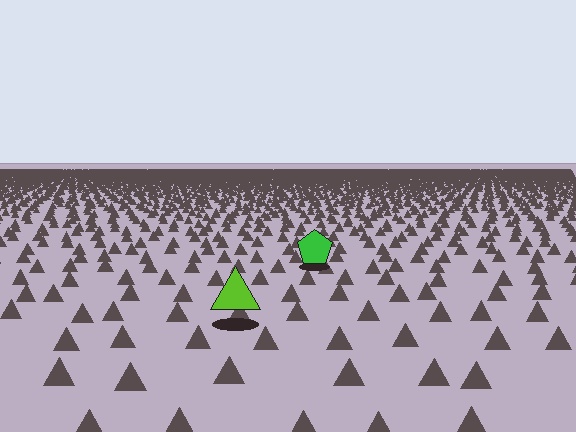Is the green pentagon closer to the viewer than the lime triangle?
No. The lime triangle is closer — you can tell from the texture gradient: the ground texture is coarser near it.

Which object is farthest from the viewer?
The green pentagon is farthest from the viewer. It appears smaller and the ground texture around it is denser.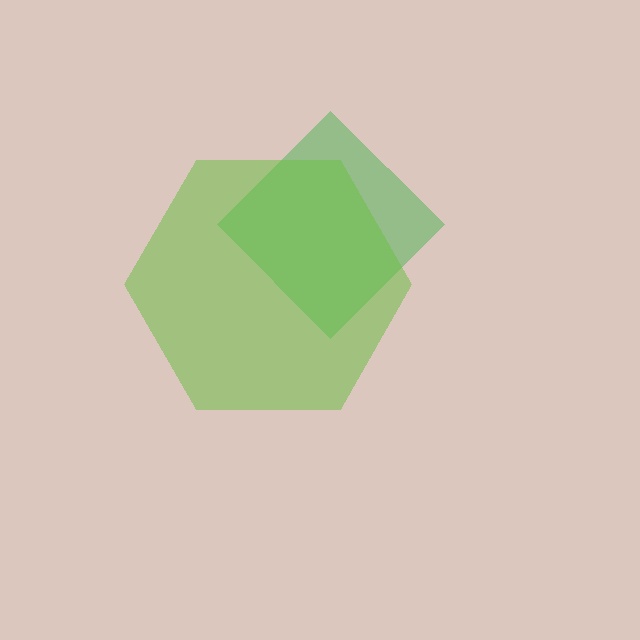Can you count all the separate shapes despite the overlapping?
Yes, there are 2 separate shapes.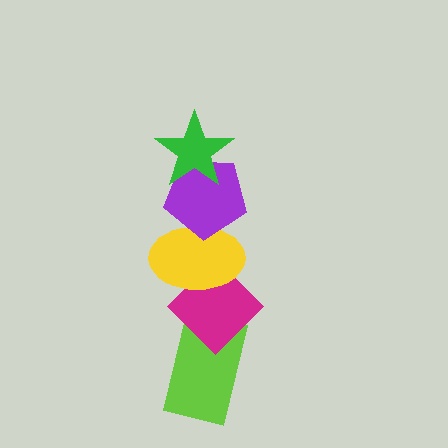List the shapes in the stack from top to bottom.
From top to bottom: the green star, the purple pentagon, the yellow ellipse, the magenta diamond, the lime rectangle.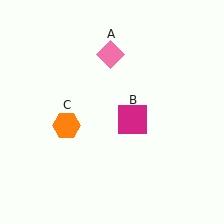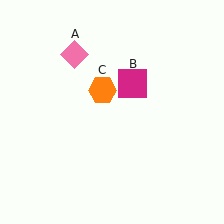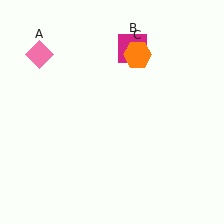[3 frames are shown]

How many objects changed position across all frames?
3 objects changed position: pink diamond (object A), magenta square (object B), orange hexagon (object C).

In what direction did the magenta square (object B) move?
The magenta square (object B) moved up.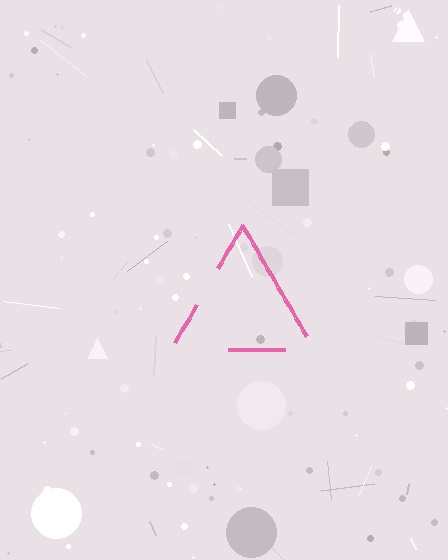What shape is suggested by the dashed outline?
The dashed outline suggests a triangle.